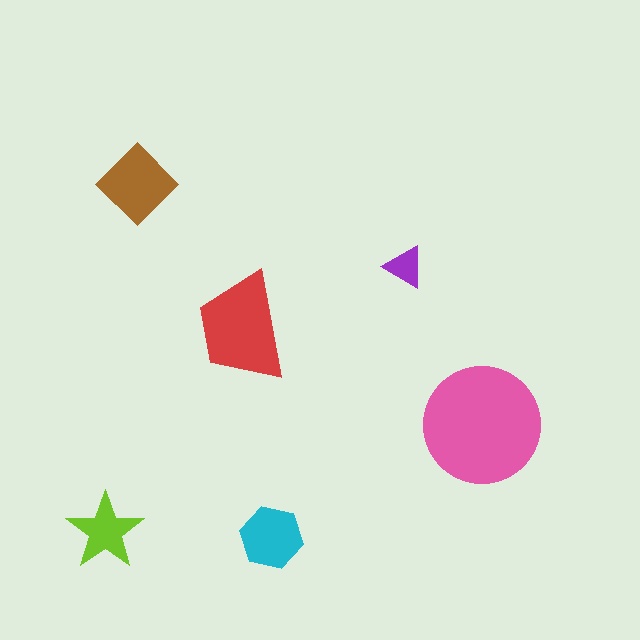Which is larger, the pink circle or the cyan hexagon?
The pink circle.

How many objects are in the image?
There are 6 objects in the image.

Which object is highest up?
The brown diamond is topmost.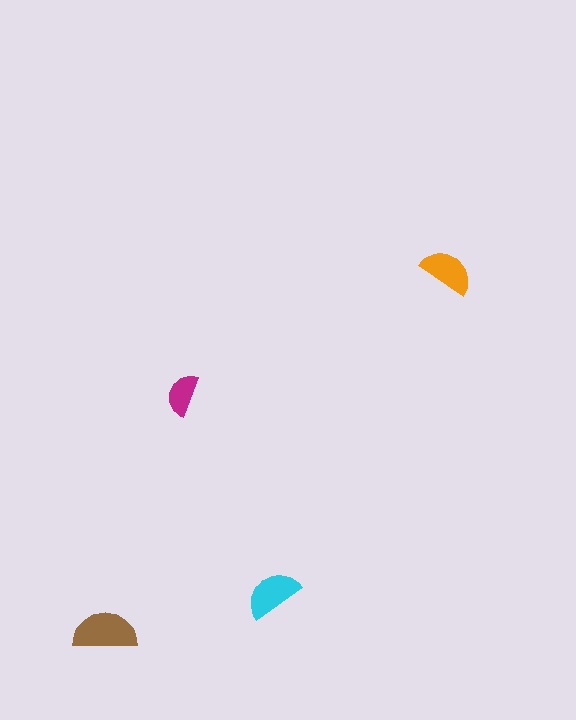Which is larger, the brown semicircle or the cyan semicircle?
The brown one.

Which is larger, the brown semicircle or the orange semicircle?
The brown one.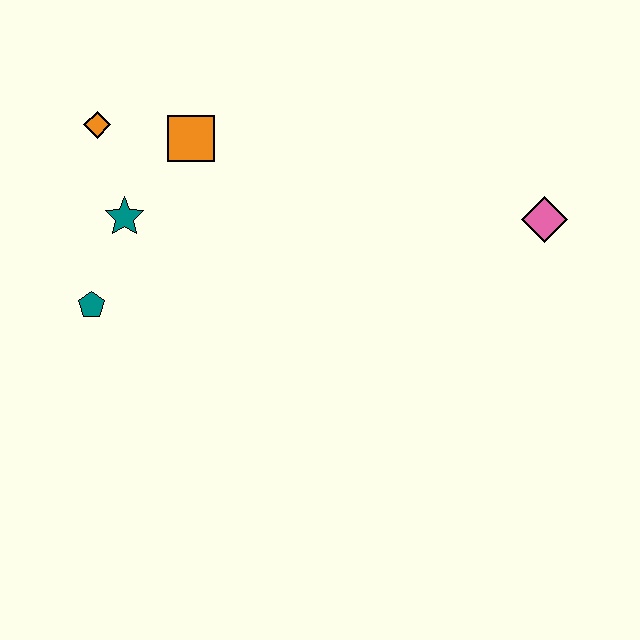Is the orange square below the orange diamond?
Yes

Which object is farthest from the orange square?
The pink diamond is farthest from the orange square.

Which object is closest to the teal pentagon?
The teal star is closest to the teal pentagon.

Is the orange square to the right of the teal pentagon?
Yes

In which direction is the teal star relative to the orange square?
The teal star is below the orange square.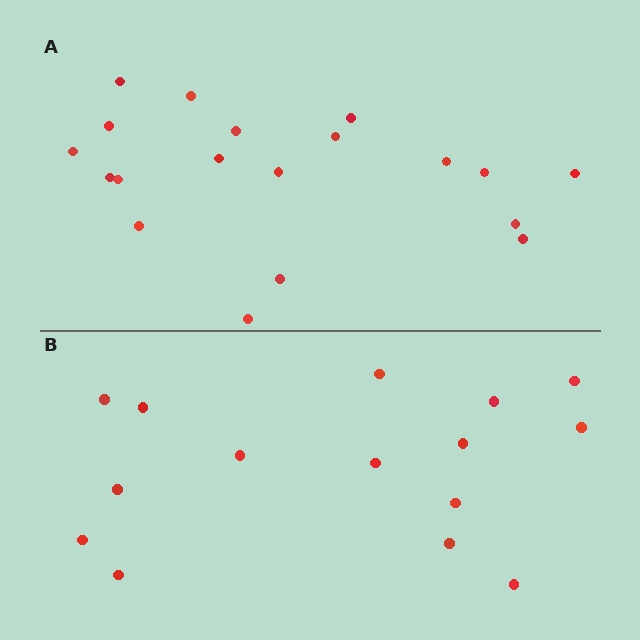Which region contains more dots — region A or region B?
Region A (the top region) has more dots.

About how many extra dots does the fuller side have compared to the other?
Region A has about 4 more dots than region B.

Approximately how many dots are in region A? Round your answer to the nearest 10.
About 20 dots. (The exact count is 19, which rounds to 20.)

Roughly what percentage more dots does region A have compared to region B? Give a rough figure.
About 25% more.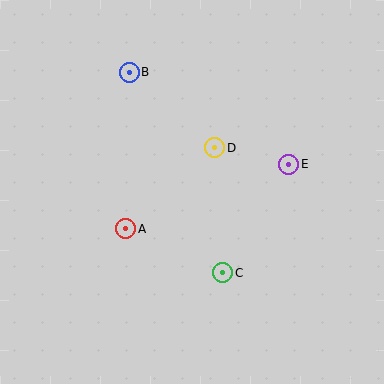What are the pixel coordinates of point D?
Point D is at (215, 148).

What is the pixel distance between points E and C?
The distance between E and C is 127 pixels.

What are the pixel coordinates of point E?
Point E is at (289, 164).